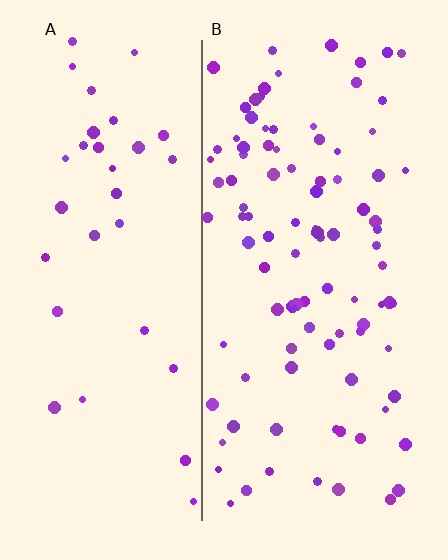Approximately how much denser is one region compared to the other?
Approximately 2.9× — region B over region A.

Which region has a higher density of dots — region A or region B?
B (the right).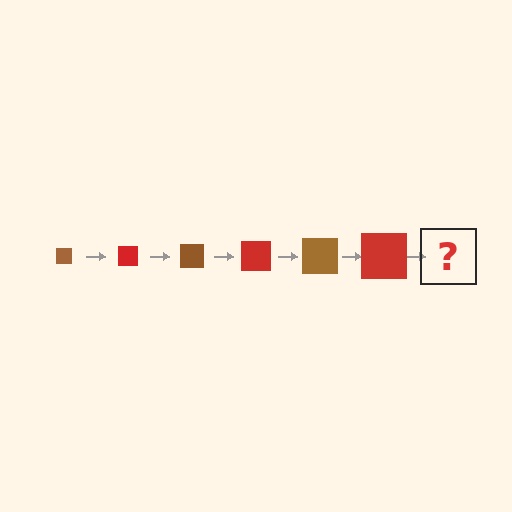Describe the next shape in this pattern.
It should be a brown square, larger than the previous one.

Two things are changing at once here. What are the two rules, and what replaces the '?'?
The two rules are that the square grows larger each step and the color cycles through brown and red. The '?' should be a brown square, larger than the previous one.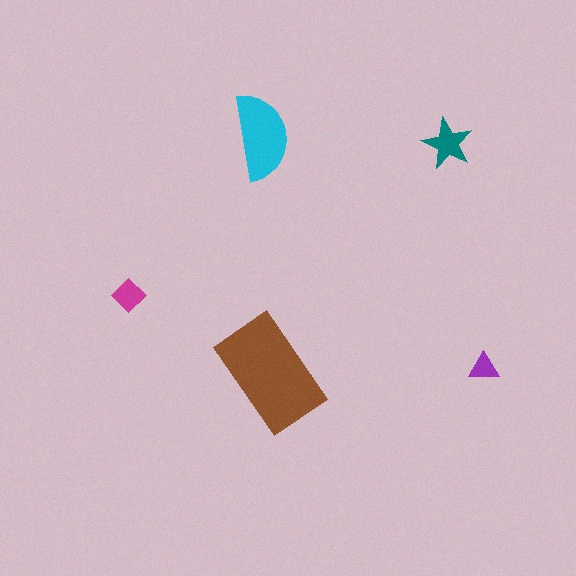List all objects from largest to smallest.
The brown rectangle, the cyan semicircle, the teal star, the magenta diamond, the purple triangle.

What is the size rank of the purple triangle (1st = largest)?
5th.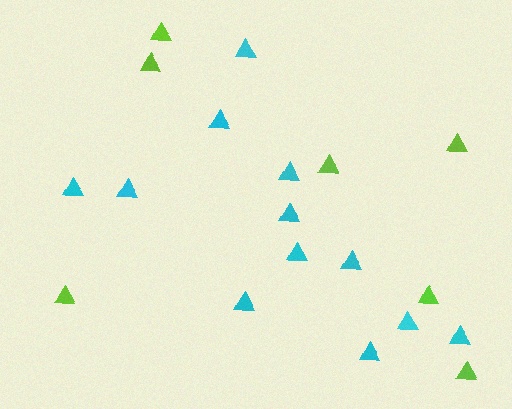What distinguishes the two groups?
There are 2 groups: one group of cyan triangles (12) and one group of lime triangles (7).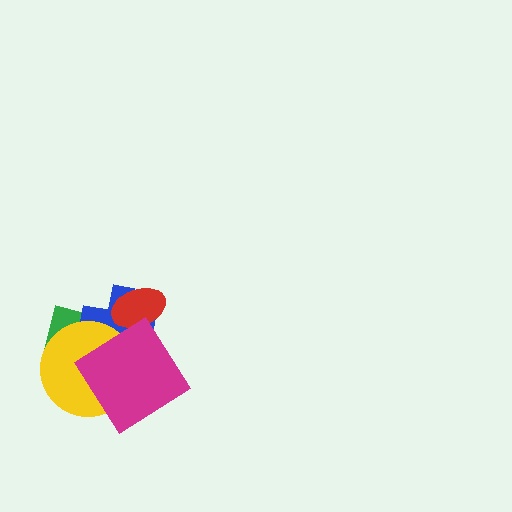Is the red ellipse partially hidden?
No, no other shape covers it.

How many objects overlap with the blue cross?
4 objects overlap with the blue cross.